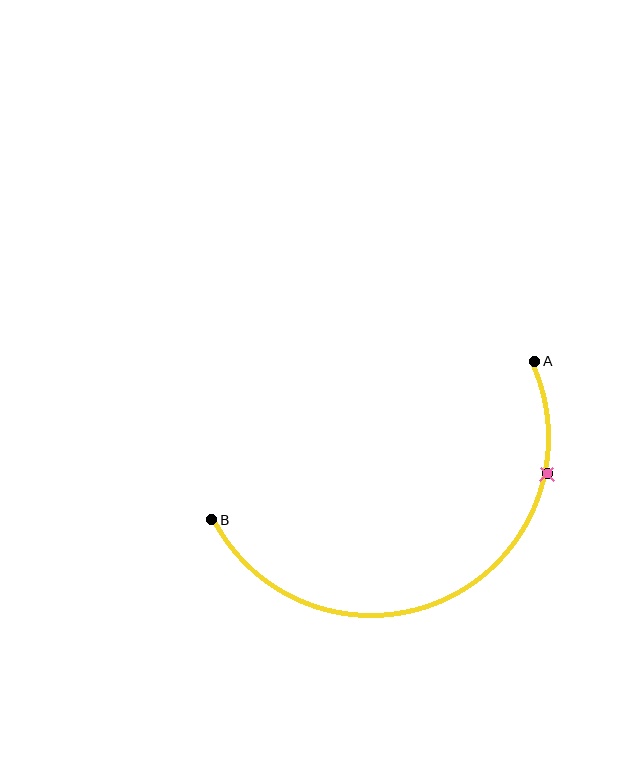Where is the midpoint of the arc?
The arc midpoint is the point on the curve farthest from the straight line joining A and B. It sits below that line.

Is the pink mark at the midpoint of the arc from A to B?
No. The pink mark lies on the arc but is closer to endpoint A. The arc midpoint would be at the point on the curve equidistant along the arc from both A and B.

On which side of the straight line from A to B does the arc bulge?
The arc bulges below the straight line connecting A and B.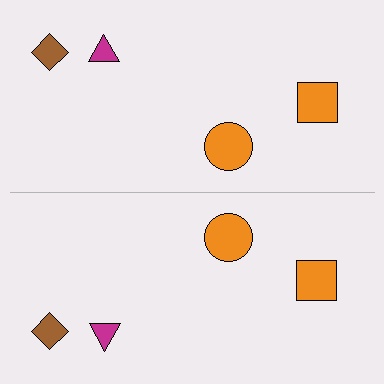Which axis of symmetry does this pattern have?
The pattern has a horizontal axis of symmetry running through the center of the image.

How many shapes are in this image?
There are 8 shapes in this image.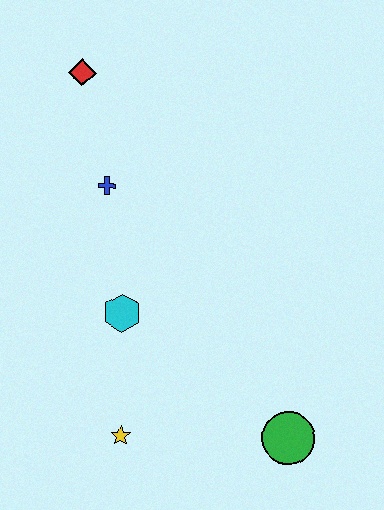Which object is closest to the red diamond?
The blue cross is closest to the red diamond.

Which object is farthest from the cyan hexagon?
The red diamond is farthest from the cyan hexagon.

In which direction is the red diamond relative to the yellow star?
The red diamond is above the yellow star.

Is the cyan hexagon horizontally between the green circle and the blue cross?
Yes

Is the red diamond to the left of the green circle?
Yes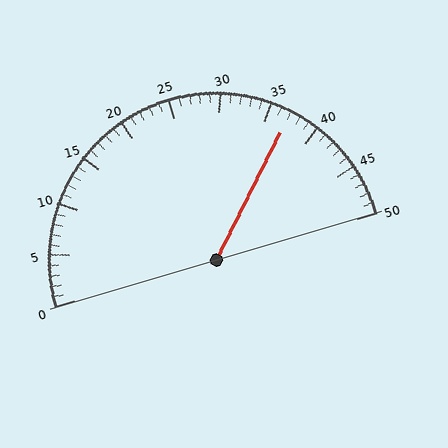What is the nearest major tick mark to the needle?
The nearest major tick mark is 35.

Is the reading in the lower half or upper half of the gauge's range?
The reading is in the upper half of the range (0 to 50).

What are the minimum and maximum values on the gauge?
The gauge ranges from 0 to 50.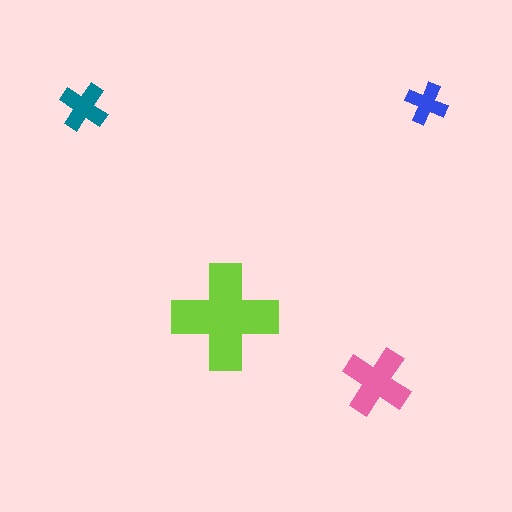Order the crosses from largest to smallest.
the lime one, the pink one, the teal one, the blue one.